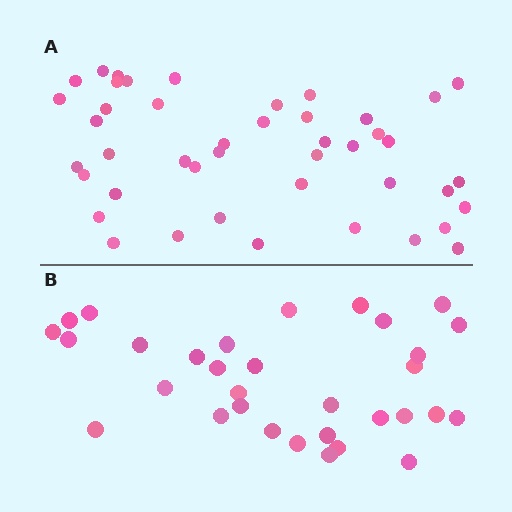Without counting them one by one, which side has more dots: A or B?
Region A (the top region) has more dots.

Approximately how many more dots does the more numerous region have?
Region A has roughly 12 or so more dots than region B.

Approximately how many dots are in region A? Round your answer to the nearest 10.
About 40 dots. (The exact count is 44, which rounds to 40.)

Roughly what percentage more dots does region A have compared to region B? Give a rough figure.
About 40% more.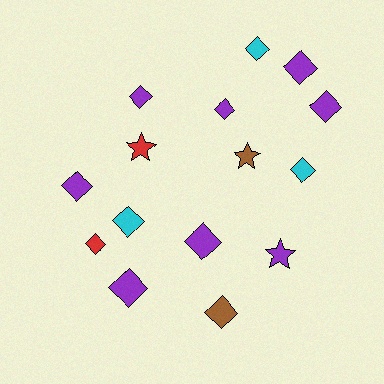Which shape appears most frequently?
Diamond, with 12 objects.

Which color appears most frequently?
Purple, with 8 objects.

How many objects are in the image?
There are 15 objects.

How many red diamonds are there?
There is 1 red diamond.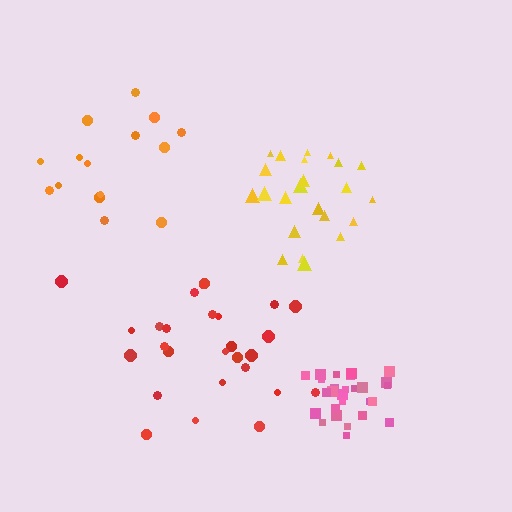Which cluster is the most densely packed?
Pink.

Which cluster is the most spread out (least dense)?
Orange.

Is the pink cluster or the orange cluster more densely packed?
Pink.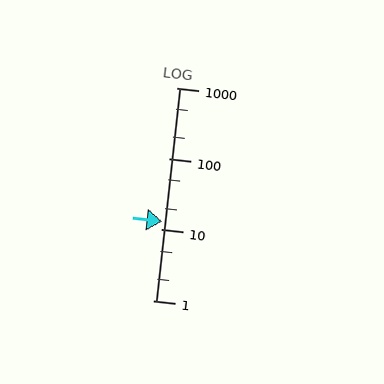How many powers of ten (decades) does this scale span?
The scale spans 3 decades, from 1 to 1000.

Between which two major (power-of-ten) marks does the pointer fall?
The pointer is between 10 and 100.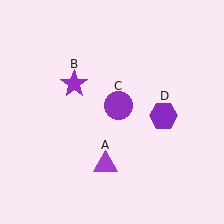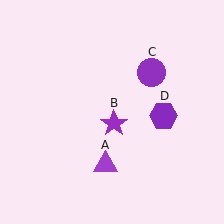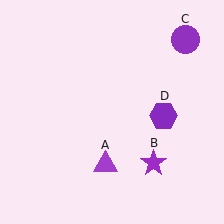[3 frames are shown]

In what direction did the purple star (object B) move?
The purple star (object B) moved down and to the right.